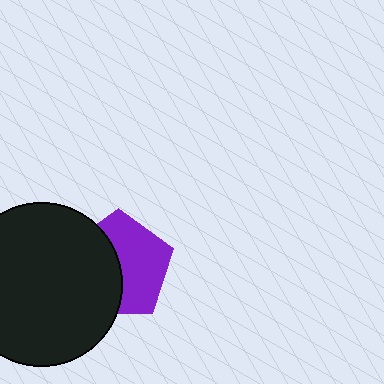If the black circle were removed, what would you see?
You would see the complete purple pentagon.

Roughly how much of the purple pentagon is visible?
About half of it is visible (roughly 54%).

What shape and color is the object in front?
The object in front is a black circle.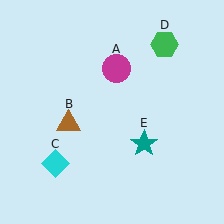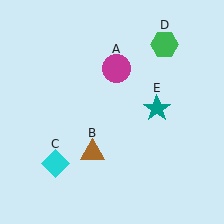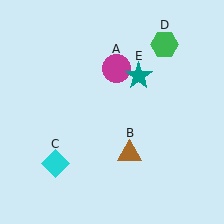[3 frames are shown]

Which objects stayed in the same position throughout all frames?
Magenta circle (object A) and cyan diamond (object C) and green hexagon (object D) remained stationary.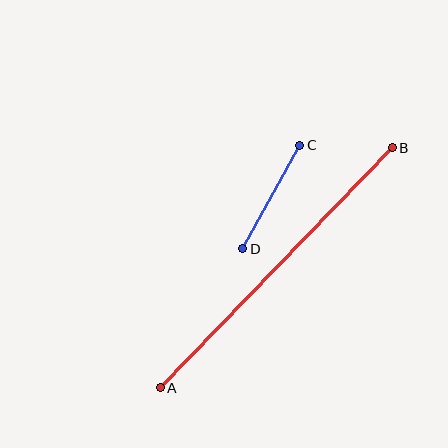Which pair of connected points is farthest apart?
Points A and B are farthest apart.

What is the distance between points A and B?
The distance is approximately 334 pixels.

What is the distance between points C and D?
The distance is approximately 118 pixels.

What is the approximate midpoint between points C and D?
The midpoint is at approximately (271, 197) pixels.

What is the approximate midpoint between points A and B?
The midpoint is at approximately (276, 268) pixels.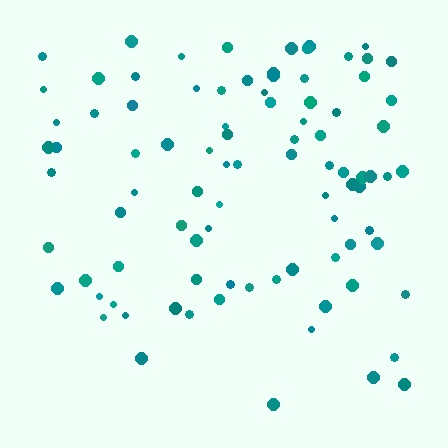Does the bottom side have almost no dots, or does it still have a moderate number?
Still a moderate number, just noticeably fewer than the top.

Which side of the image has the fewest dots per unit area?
The bottom.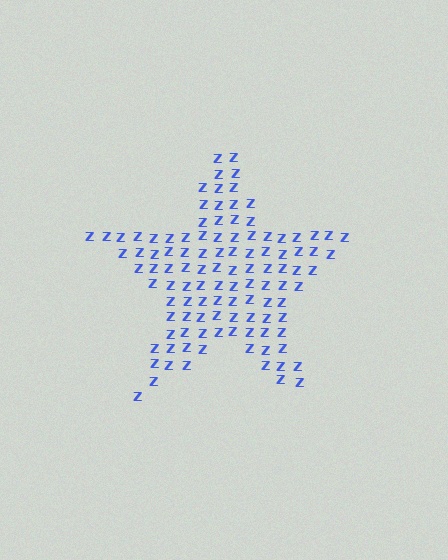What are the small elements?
The small elements are letter Z's.